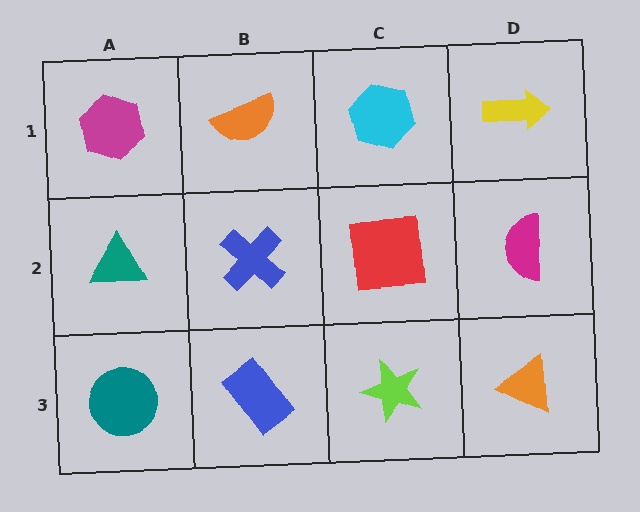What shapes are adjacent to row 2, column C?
A cyan hexagon (row 1, column C), a lime star (row 3, column C), a blue cross (row 2, column B), a magenta semicircle (row 2, column D).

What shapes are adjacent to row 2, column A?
A magenta hexagon (row 1, column A), a teal circle (row 3, column A), a blue cross (row 2, column B).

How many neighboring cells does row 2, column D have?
3.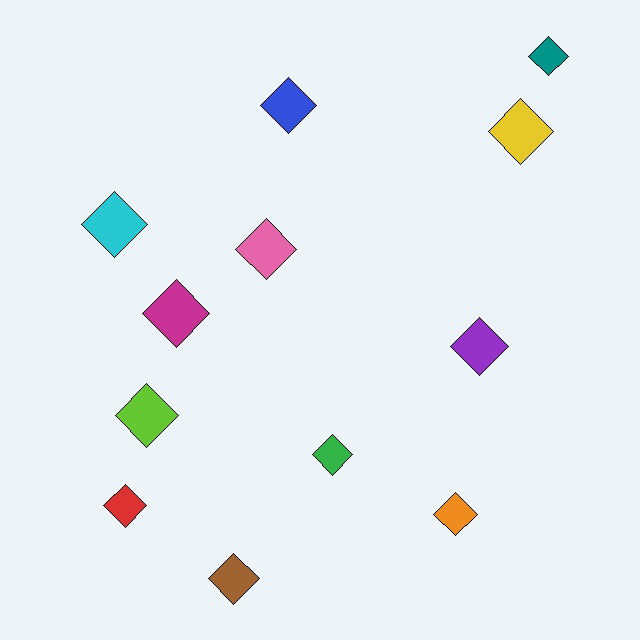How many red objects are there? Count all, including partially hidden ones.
There is 1 red object.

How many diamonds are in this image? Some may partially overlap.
There are 12 diamonds.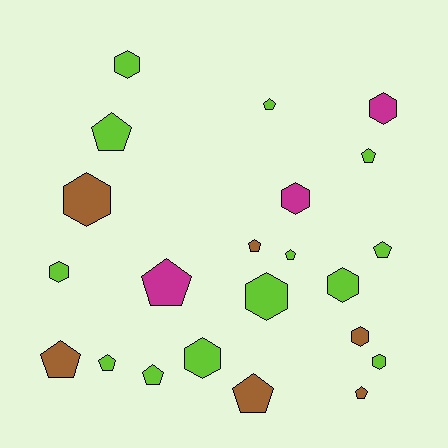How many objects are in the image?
There are 22 objects.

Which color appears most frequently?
Lime, with 13 objects.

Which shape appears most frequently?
Pentagon, with 12 objects.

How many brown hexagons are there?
There are 2 brown hexagons.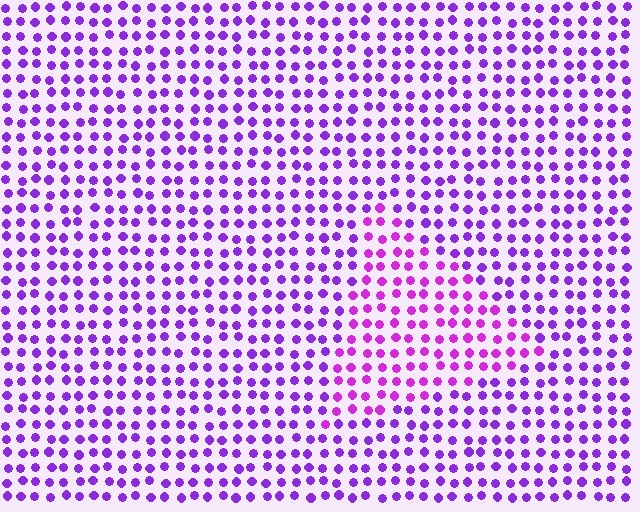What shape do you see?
I see a triangle.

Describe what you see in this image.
The image is filled with small purple elements in a uniform arrangement. A triangle-shaped region is visible where the elements are tinted to a slightly different hue, forming a subtle color boundary.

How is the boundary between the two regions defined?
The boundary is defined purely by a slight shift in hue (about 25 degrees). Spacing, size, and orientation are identical on both sides.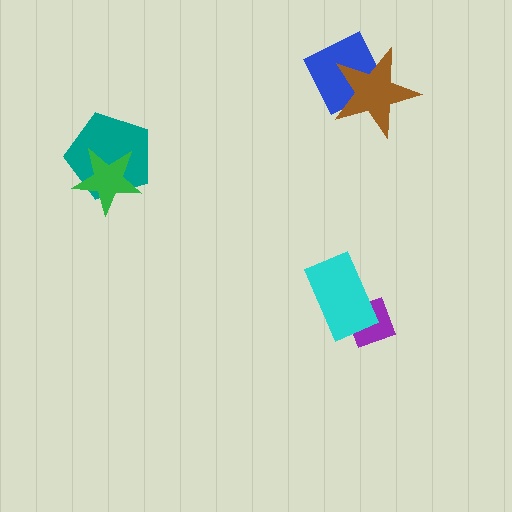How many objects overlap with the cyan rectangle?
1 object overlaps with the cyan rectangle.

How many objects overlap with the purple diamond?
1 object overlaps with the purple diamond.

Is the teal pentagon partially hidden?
Yes, it is partially covered by another shape.